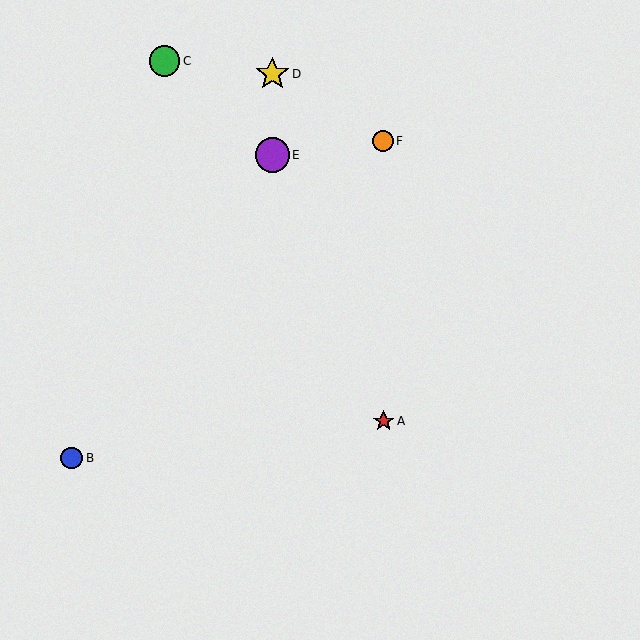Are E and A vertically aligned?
No, E is at x≈272 and A is at x≈384.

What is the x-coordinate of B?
Object B is at x≈72.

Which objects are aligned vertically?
Objects D, E are aligned vertically.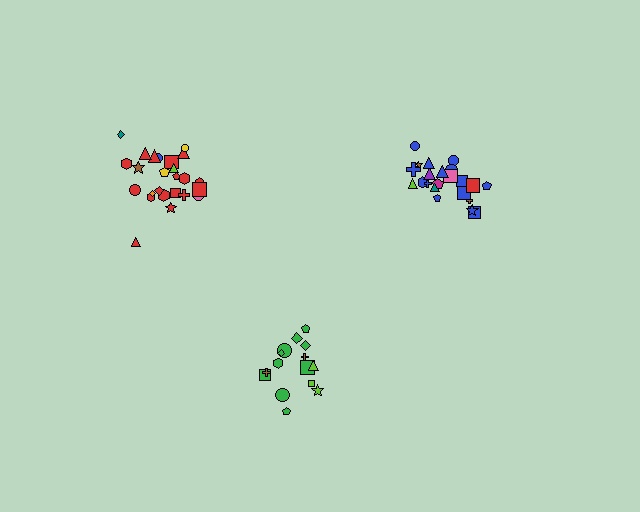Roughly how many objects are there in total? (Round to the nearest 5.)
Roughly 60 objects in total.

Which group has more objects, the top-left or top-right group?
The top-left group.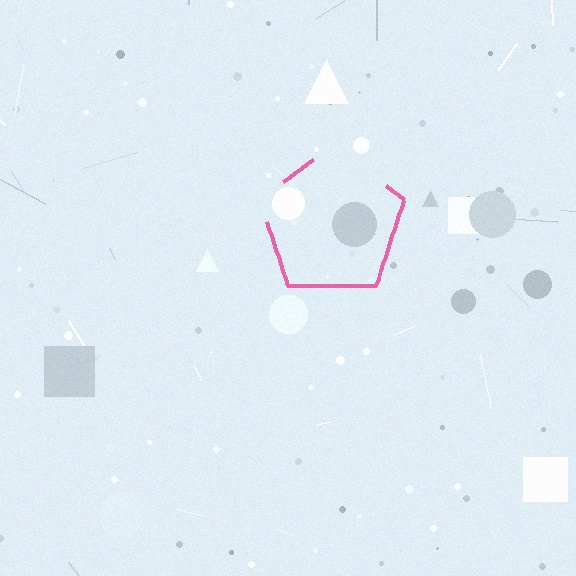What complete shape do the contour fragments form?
The contour fragments form a pentagon.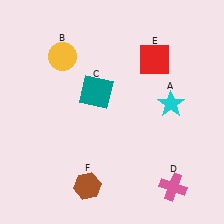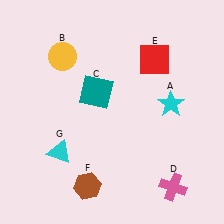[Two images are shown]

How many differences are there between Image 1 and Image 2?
There is 1 difference between the two images.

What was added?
A cyan triangle (G) was added in Image 2.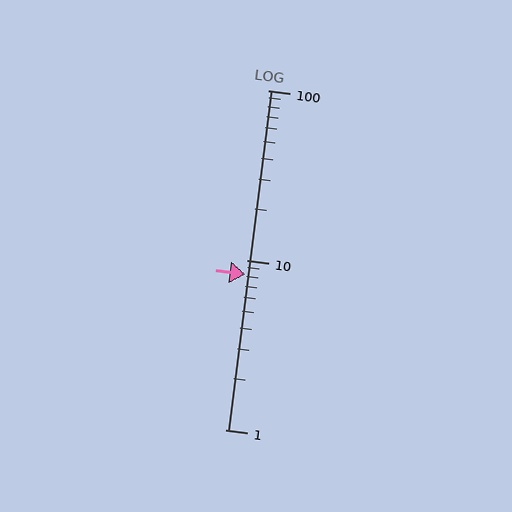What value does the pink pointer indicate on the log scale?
The pointer indicates approximately 8.2.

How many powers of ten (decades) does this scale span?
The scale spans 2 decades, from 1 to 100.